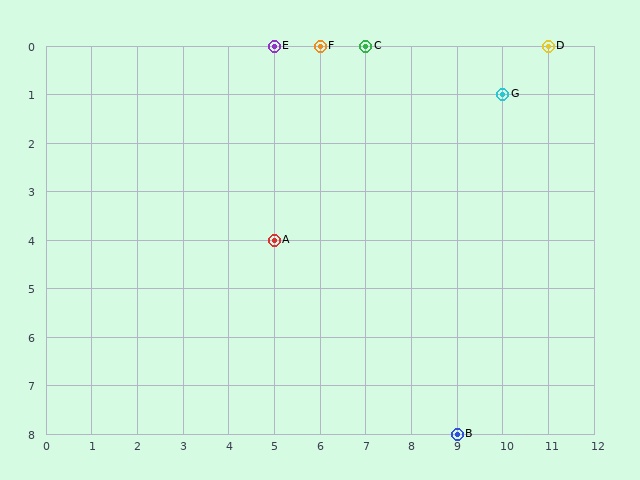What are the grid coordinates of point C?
Point C is at grid coordinates (7, 0).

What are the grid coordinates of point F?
Point F is at grid coordinates (6, 0).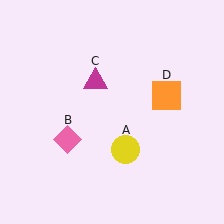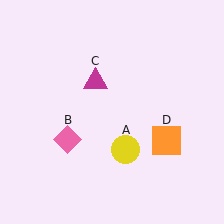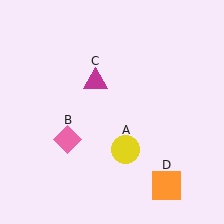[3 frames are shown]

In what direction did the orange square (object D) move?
The orange square (object D) moved down.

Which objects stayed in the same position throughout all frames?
Yellow circle (object A) and pink diamond (object B) and magenta triangle (object C) remained stationary.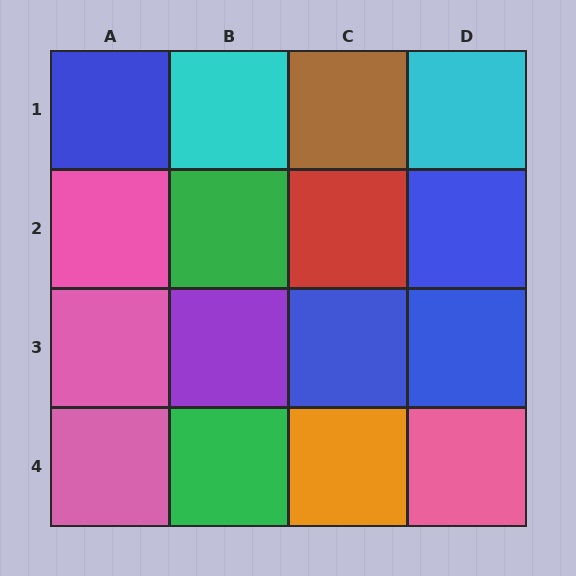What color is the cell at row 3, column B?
Purple.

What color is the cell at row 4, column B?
Green.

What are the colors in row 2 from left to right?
Pink, green, red, blue.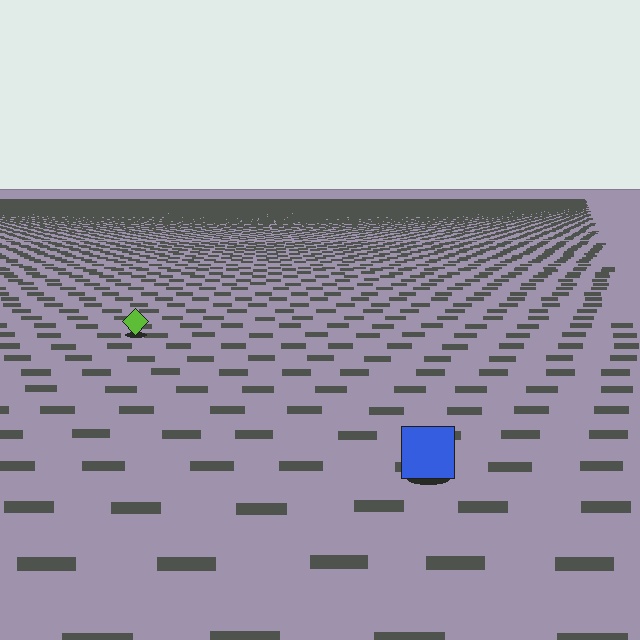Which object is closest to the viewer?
The blue square is closest. The texture marks near it are larger and more spread out.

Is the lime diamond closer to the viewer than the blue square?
No. The blue square is closer — you can tell from the texture gradient: the ground texture is coarser near it.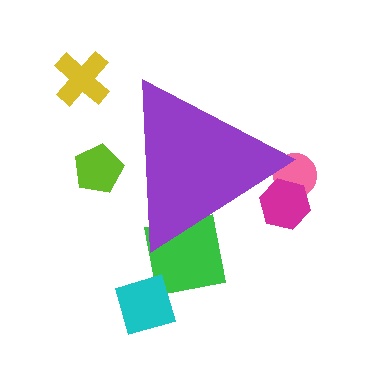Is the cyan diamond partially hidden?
No, the cyan diamond is fully visible.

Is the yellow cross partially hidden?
No, the yellow cross is fully visible.